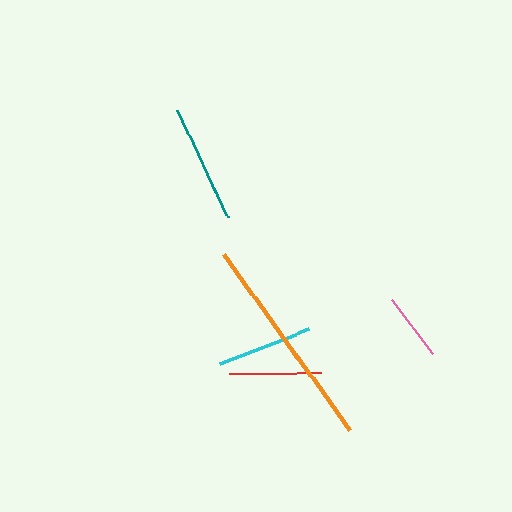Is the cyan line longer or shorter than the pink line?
The cyan line is longer than the pink line.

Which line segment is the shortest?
The pink line is the shortest at approximately 68 pixels.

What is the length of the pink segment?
The pink segment is approximately 68 pixels long.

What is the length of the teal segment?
The teal segment is approximately 119 pixels long.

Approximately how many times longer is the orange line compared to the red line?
The orange line is approximately 2.4 times the length of the red line.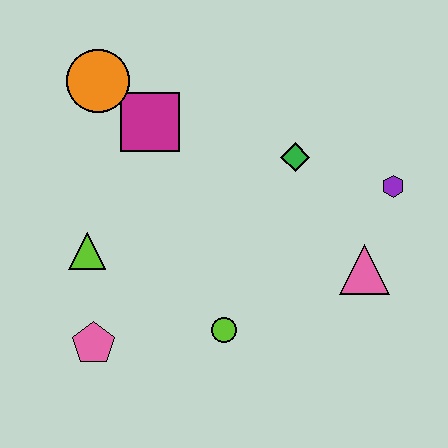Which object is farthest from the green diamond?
The pink pentagon is farthest from the green diamond.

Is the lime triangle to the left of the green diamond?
Yes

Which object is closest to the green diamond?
The purple hexagon is closest to the green diamond.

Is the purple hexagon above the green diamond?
No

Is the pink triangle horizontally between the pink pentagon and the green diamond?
No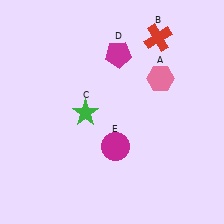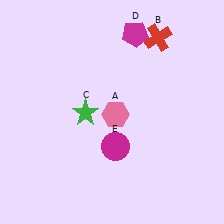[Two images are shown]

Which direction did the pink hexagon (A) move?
The pink hexagon (A) moved left.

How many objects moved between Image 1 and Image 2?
2 objects moved between the two images.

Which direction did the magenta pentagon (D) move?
The magenta pentagon (D) moved up.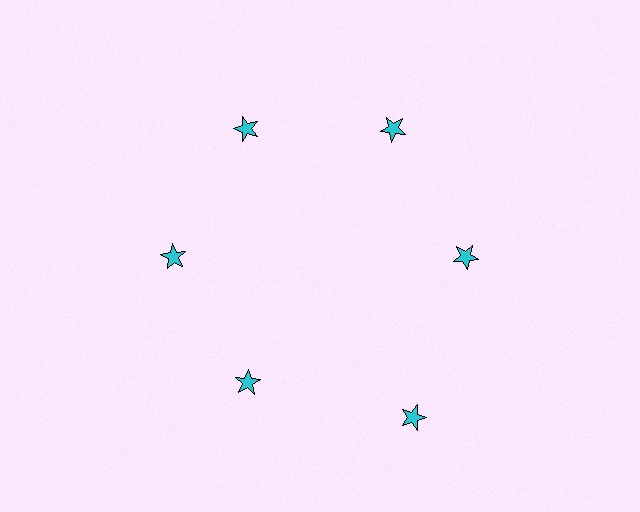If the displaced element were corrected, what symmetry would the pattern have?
It would have 6-fold rotational symmetry — the pattern would map onto itself every 60 degrees.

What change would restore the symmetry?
The symmetry would be restored by moving it inward, back onto the ring so that all 6 stars sit at equal angles and equal distance from the center.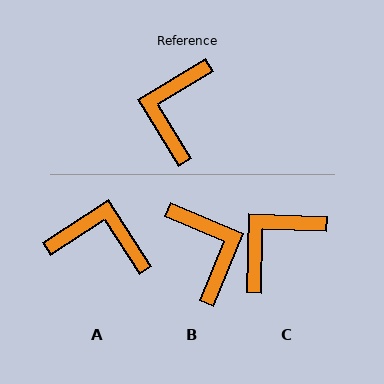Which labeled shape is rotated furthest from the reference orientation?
B, about 144 degrees away.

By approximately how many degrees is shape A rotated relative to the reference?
Approximately 88 degrees clockwise.